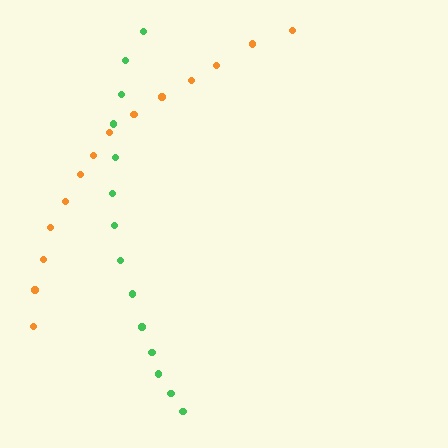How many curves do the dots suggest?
There are 2 distinct paths.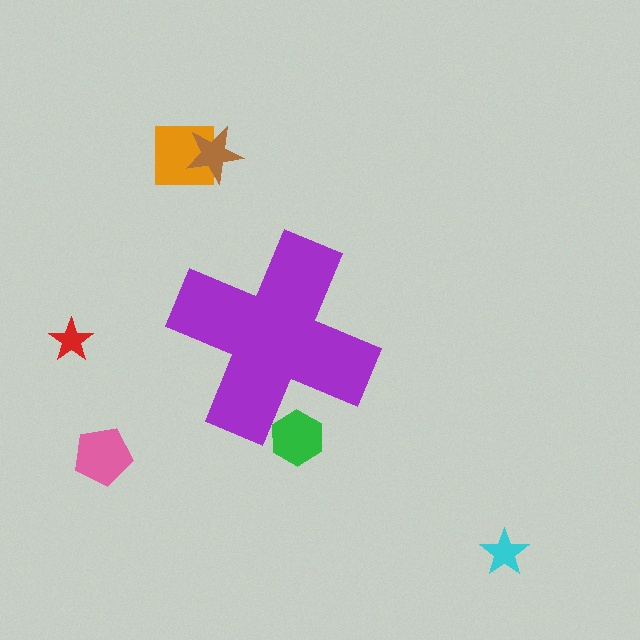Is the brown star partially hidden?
No, the brown star is fully visible.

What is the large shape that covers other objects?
A purple cross.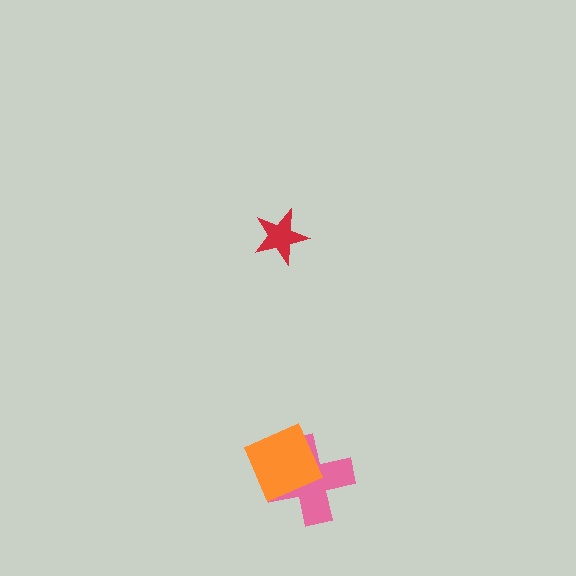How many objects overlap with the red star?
0 objects overlap with the red star.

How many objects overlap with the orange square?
1 object overlaps with the orange square.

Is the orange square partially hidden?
No, no other shape covers it.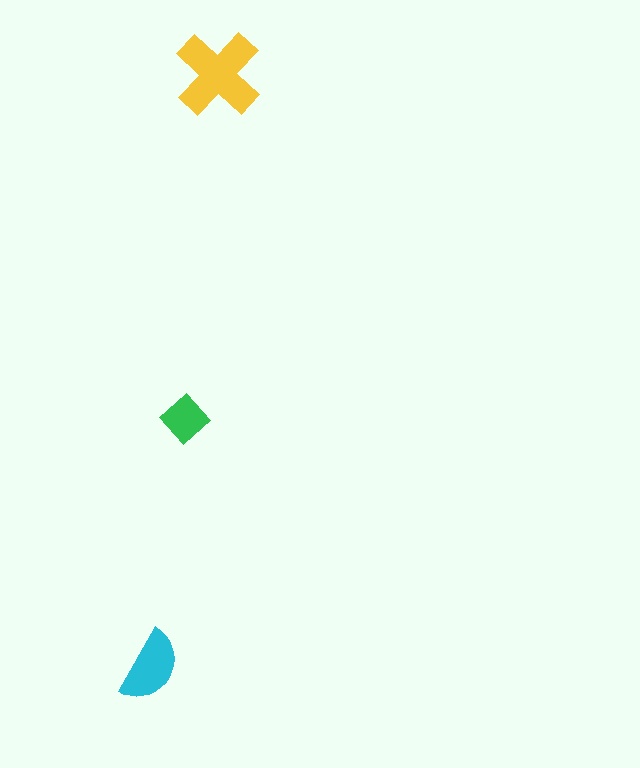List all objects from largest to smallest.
The yellow cross, the cyan semicircle, the green diamond.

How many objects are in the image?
There are 3 objects in the image.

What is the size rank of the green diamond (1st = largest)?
3rd.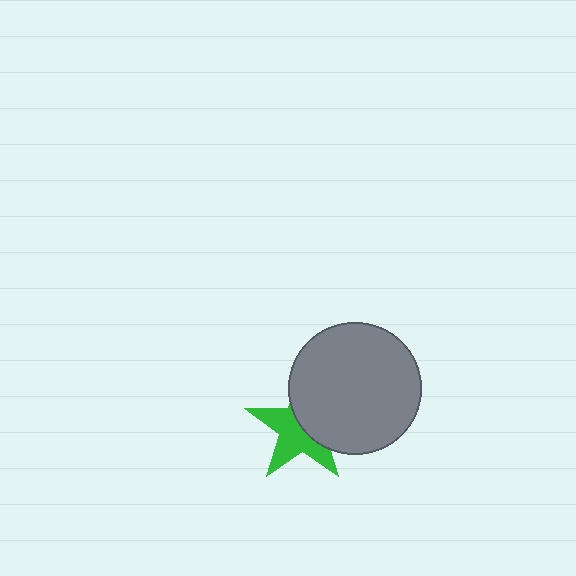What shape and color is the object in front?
The object in front is a gray circle.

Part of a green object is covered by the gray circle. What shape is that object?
It is a star.